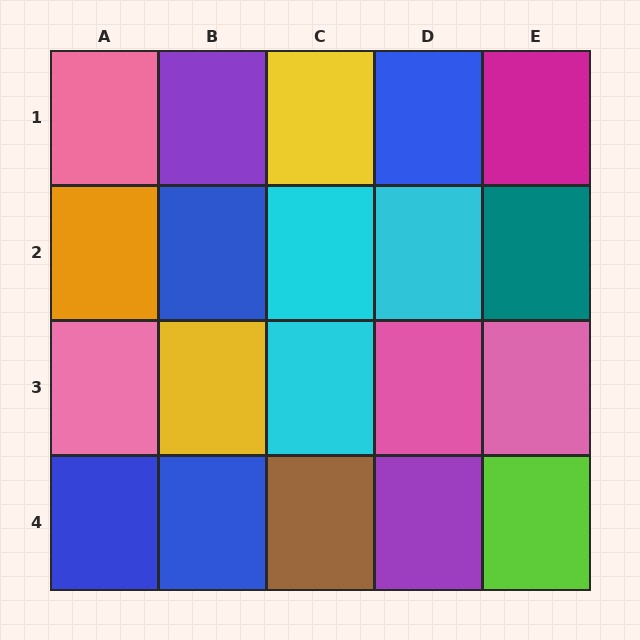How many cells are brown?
1 cell is brown.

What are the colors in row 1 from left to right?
Pink, purple, yellow, blue, magenta.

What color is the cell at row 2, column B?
Blue.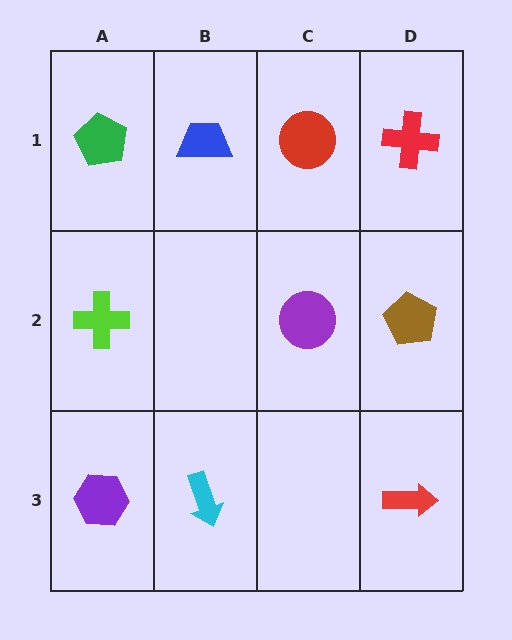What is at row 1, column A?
A green pentagon.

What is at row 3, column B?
A cyan arrow.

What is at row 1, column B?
A blue trapezoid.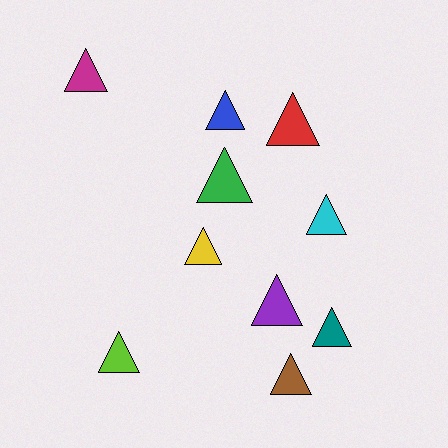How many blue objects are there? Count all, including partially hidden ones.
There is 1 blue object.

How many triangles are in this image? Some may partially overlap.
There are 10 triangles.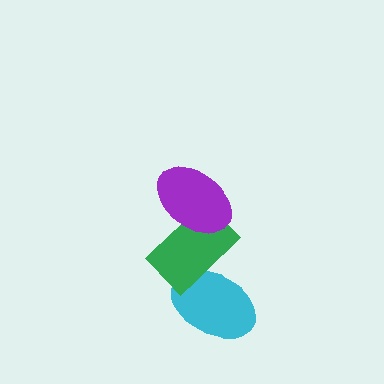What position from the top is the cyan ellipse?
The cyan ellipse is 3rd from the top.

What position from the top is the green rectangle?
The green rectangle is 2nd from the top.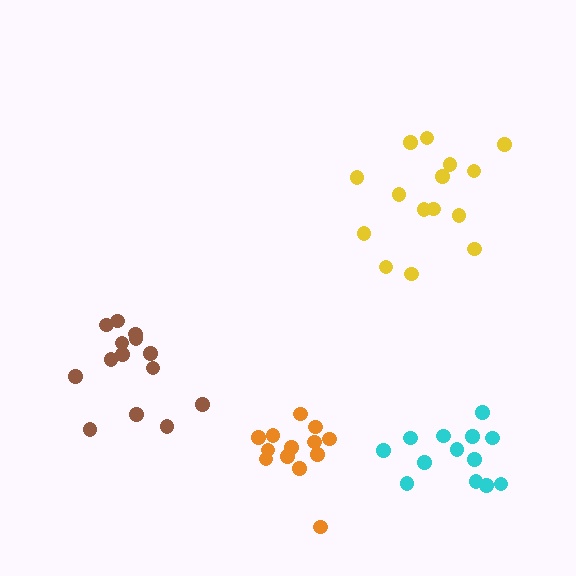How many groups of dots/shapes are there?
There are 4 groups.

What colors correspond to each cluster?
The clusters are colored: yellow, brown, cyan, orange.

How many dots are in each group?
Group 1: 15 dots, Group 2: 14 dots, Group 3: 13 dots, Group 4: 13 dots (55 total).